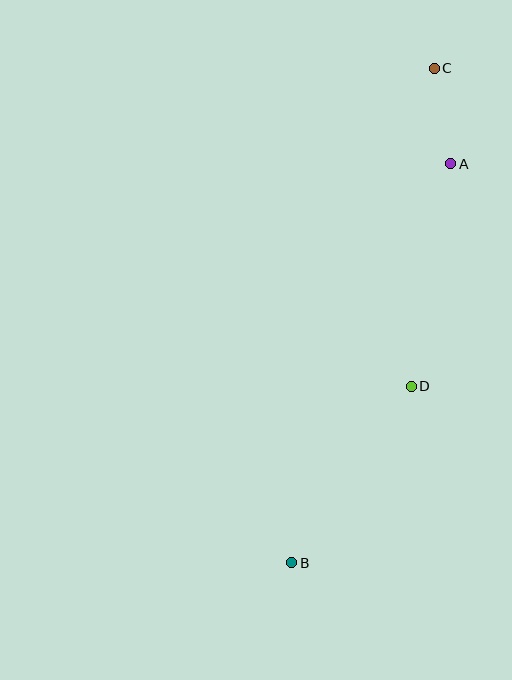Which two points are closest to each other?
Points A and C are closest to each other.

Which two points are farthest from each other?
Points B and C are farthest from each other.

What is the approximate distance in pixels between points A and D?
The distance between A and D is approximately 226 pixels.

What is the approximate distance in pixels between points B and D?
The distance between B and D is approximately 213 pixels.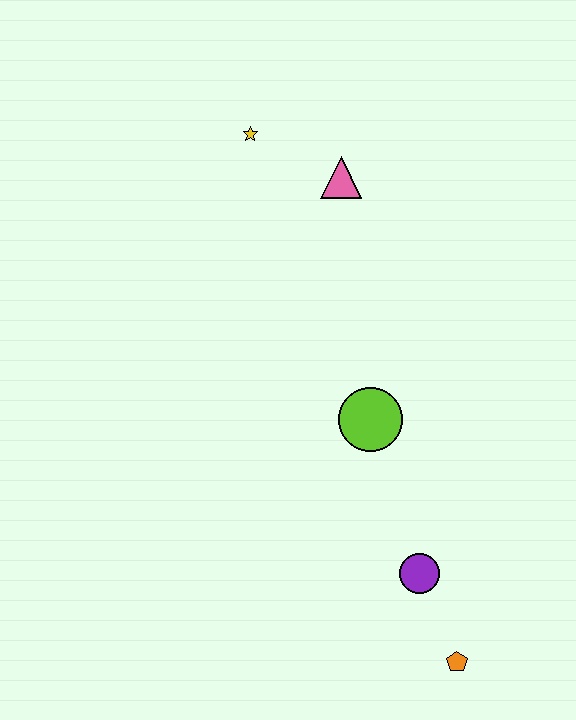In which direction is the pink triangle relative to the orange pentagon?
The pink triangle is above the orange pentagon.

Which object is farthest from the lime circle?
The yellow star is farthest from the lime circle.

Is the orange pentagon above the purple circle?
No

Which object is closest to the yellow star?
The pink triangle is closest to the yellow star.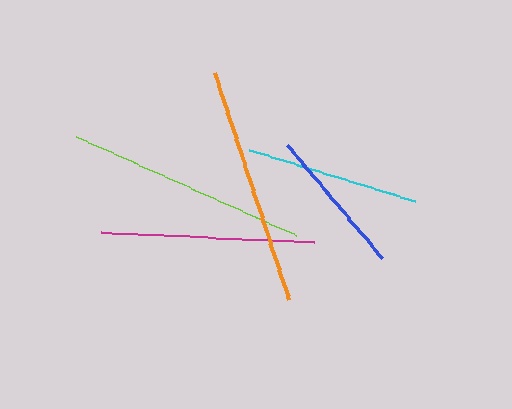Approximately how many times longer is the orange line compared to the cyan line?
The orange line is approximately 1.4 times the length of the cyan line.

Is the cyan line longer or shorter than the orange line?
The orange line is longer than the cyan line.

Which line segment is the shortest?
The blue line is the shortest at approximately 147 pixels.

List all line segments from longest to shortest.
From longest to shortest: lime, orange, magenta, cyan, blue.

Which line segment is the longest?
The lime line is the longest at approximately 240 pixels.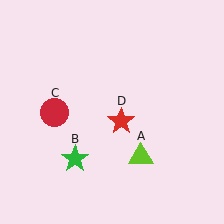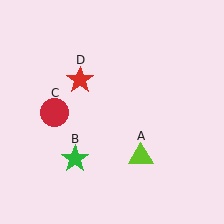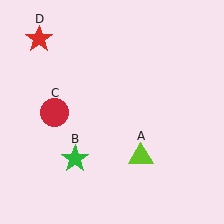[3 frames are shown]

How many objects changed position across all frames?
1 object changed position: red star (object D).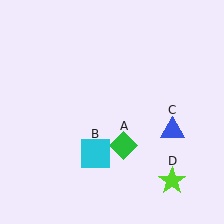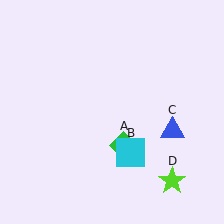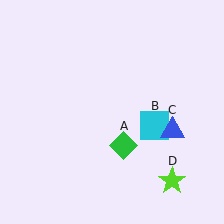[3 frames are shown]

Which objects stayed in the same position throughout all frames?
Green diamond (object A) and blue triangle (object C) and lime star (object D) remained stationary.